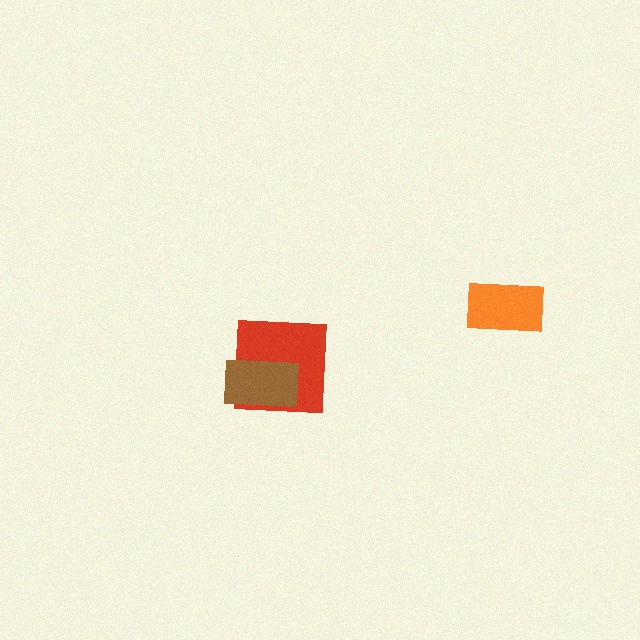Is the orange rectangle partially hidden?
No, no other shape covers it.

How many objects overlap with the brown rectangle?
1 object overlaps with the brown rectangle.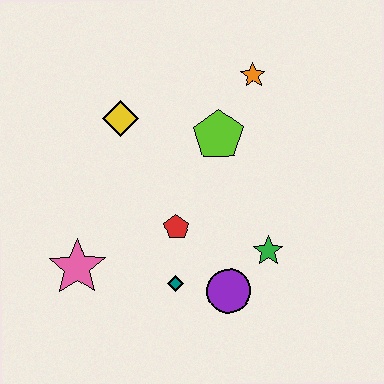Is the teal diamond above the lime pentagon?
No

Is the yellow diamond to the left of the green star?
Yes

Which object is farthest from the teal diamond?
The orange star is farthest from the teal diamond.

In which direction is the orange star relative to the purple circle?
The orange star is above the purple circle.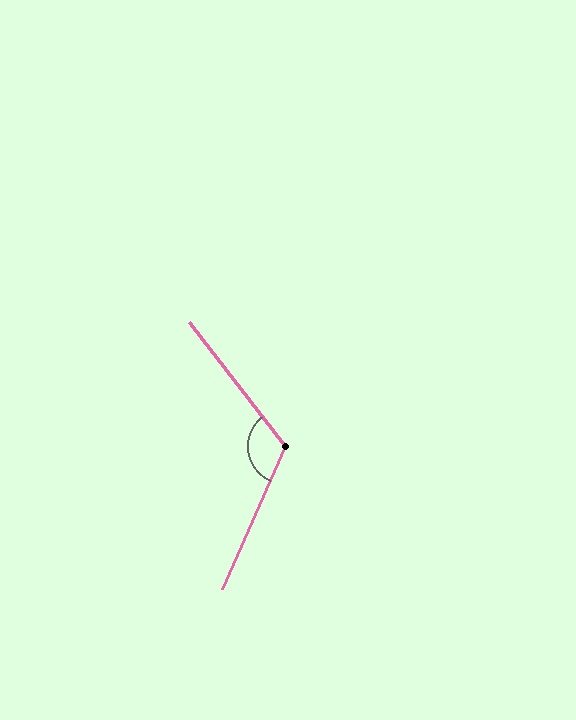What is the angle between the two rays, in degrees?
Approximately 119 degrees.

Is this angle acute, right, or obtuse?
It is obtuse.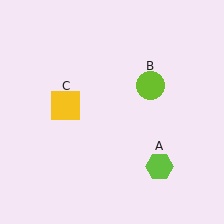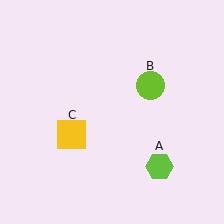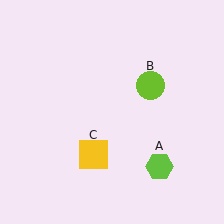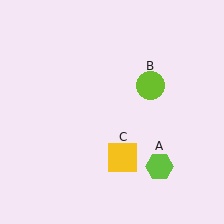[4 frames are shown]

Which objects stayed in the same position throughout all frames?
Lime hexagon (object A) and lime circle (object B) remained stationary.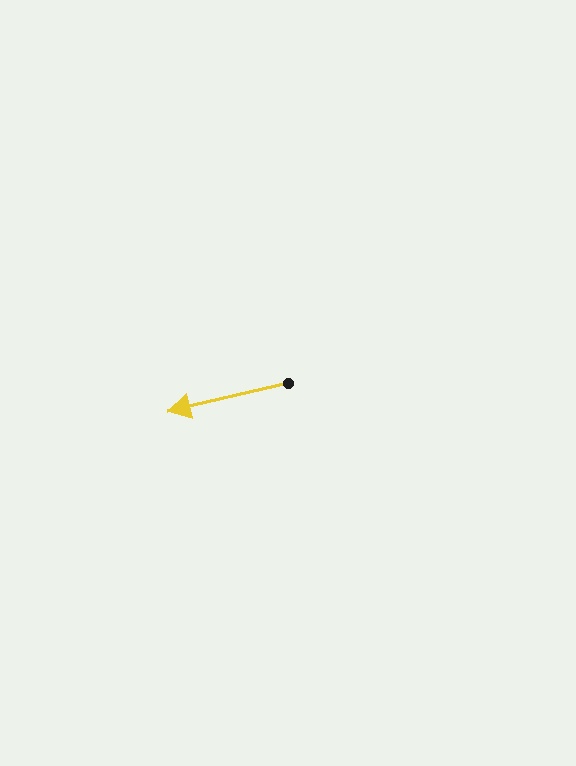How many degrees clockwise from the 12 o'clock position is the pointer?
Approximately 257 degrees.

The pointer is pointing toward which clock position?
Roughly 9 o'clock.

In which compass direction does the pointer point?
West.